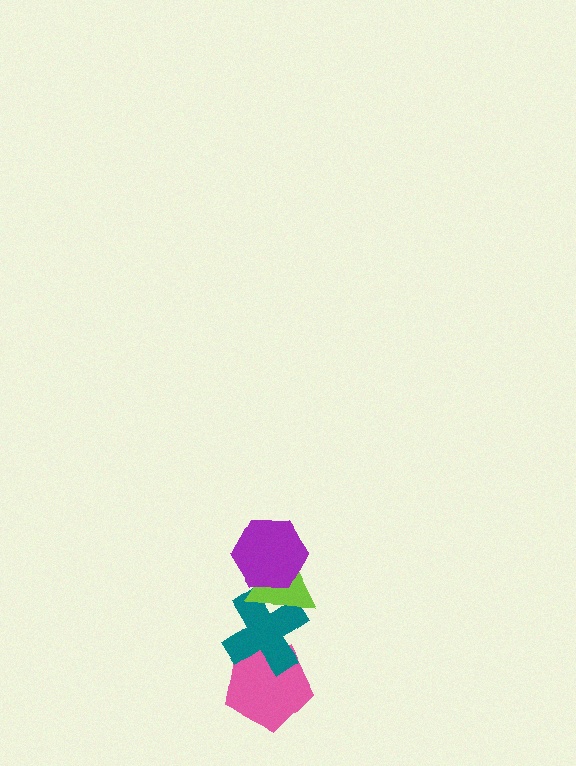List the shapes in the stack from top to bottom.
From top to bottom: the purple hexagon, the lime triangle, the teal cross, the pink pentagon.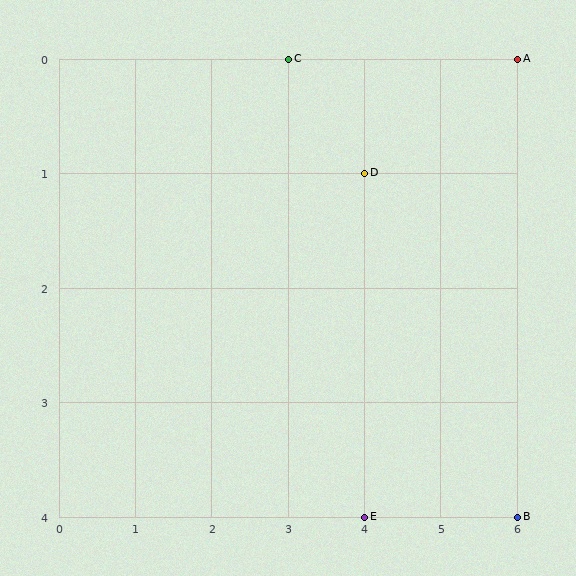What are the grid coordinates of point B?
Point B is at grid coordinates (6, 4).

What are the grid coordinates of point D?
Point D is at grid coordinates (4, 1).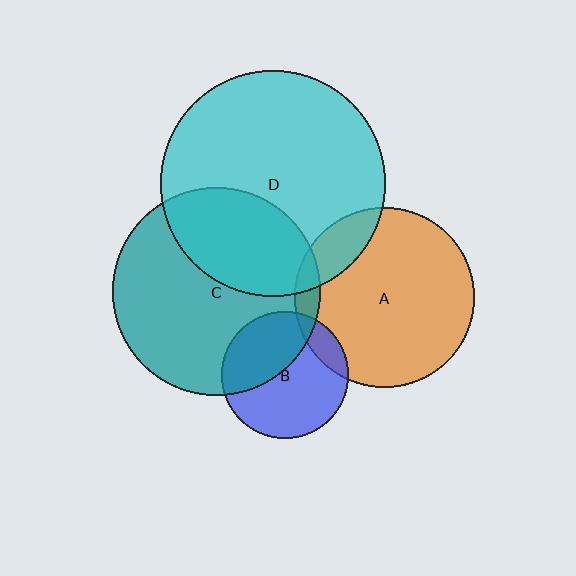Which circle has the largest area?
Circle D (cyan).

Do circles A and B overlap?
Yes.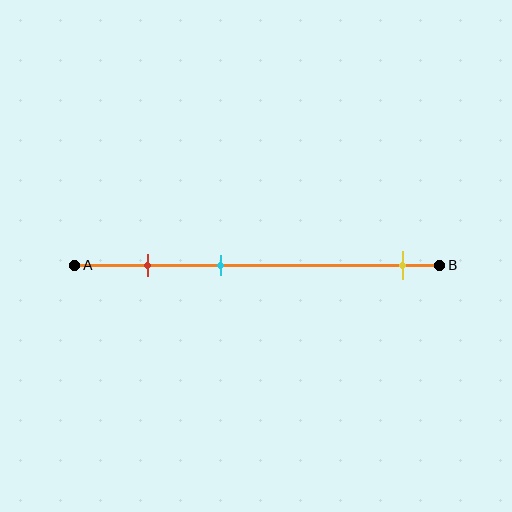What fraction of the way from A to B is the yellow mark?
The yellow mark is approximately 90% (0.9) of the way from A to B.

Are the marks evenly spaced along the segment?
No, the marks are not evenly spaced.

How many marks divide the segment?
There are 3 marks dividing the segment.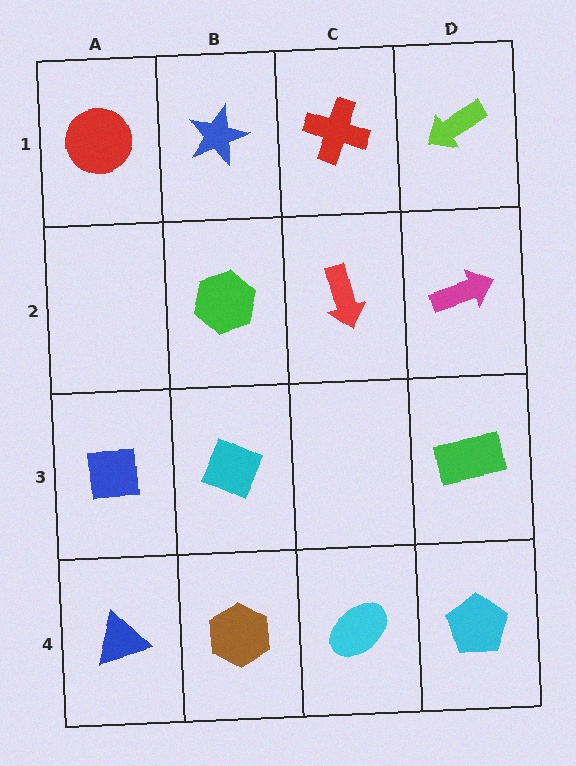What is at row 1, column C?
A red cross.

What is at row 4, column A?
A blue triangle.